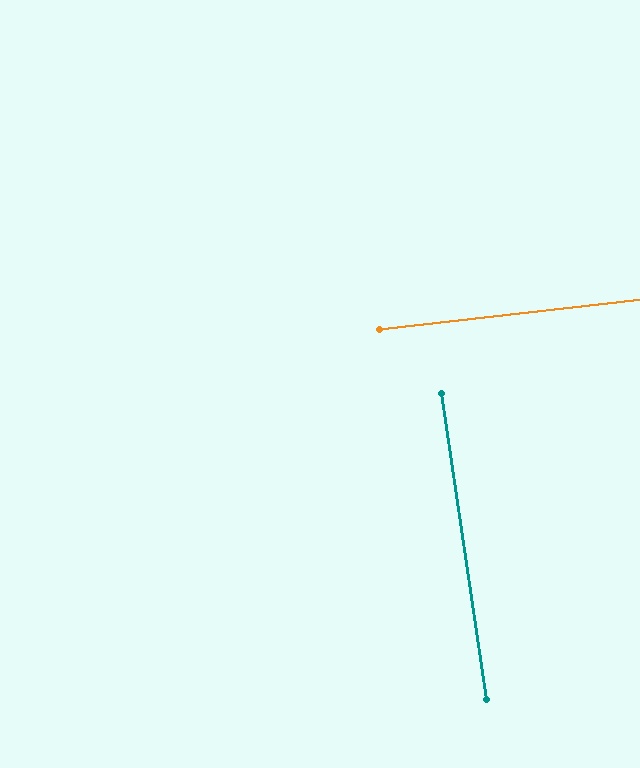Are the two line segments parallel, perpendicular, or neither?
Perpendicular — they meet at approximately 88°.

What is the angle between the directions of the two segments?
Approximately 88 degrees.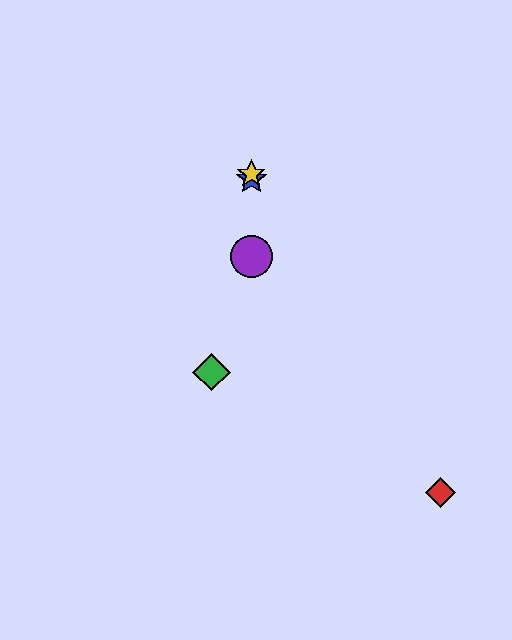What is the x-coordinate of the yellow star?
The yellow star is at x≈251.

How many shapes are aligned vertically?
3 shapes (the blue star, the yellow star, the purple circle) are aligned vertically.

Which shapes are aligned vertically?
The blue star, the yellow star, the purple circle are aligned vertically.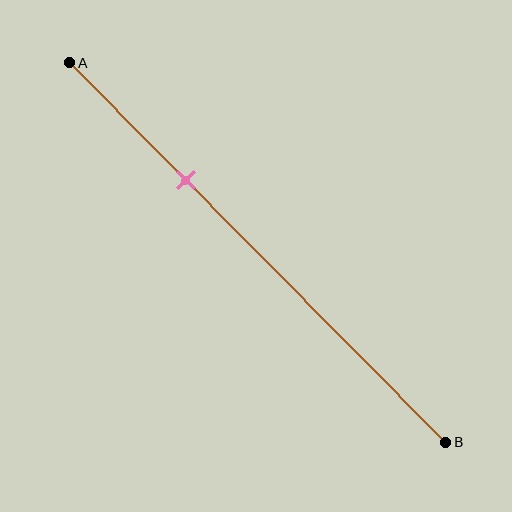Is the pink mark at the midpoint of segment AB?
No, the mark is at about 30% from A, not at the 50% midpoint.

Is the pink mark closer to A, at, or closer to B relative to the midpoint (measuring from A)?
The pink mark is closer to point A than the midpoint of segment AB.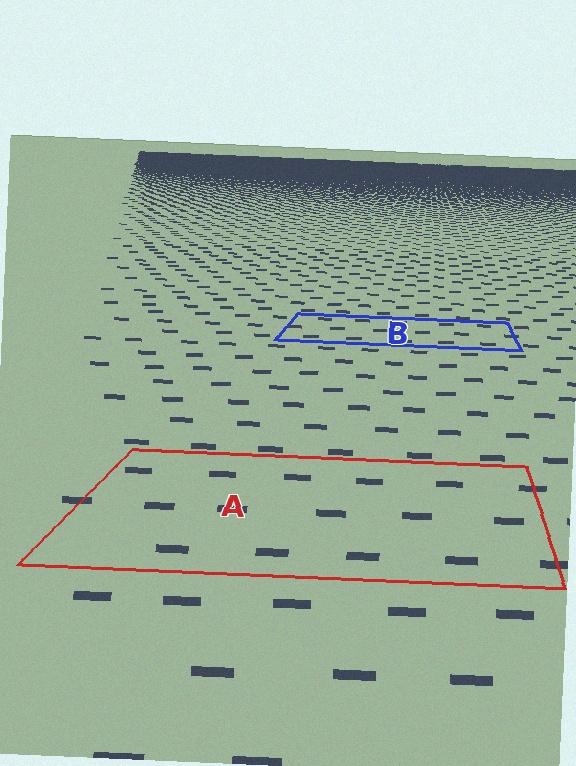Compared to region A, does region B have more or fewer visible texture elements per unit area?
Region B has more texture elements per unit area — they are packed more densely because it is farther away.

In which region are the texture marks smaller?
The texture marks are smaller in region B, because it is farther away.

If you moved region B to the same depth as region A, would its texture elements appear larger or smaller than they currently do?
They would appear larger. At a closer depth, the same texture elements are projected at a bigger on-screen size.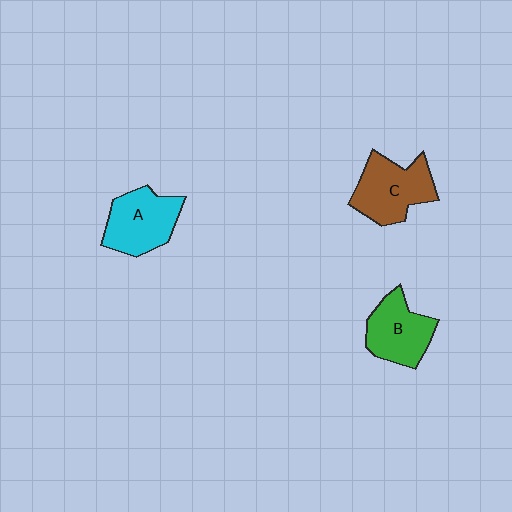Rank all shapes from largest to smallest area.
From largest to smallest: C (brown), A (cyan), B (green).